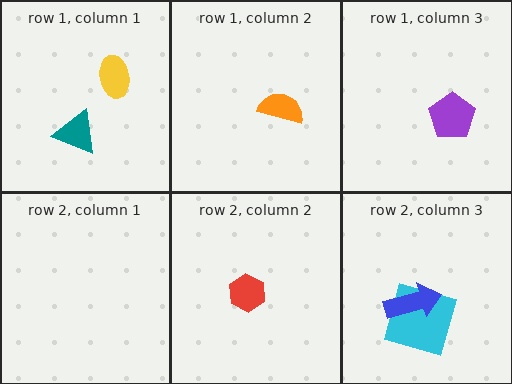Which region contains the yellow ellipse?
The row 1, column 1 region.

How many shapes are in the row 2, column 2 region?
1.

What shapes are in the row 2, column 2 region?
The red hexagon.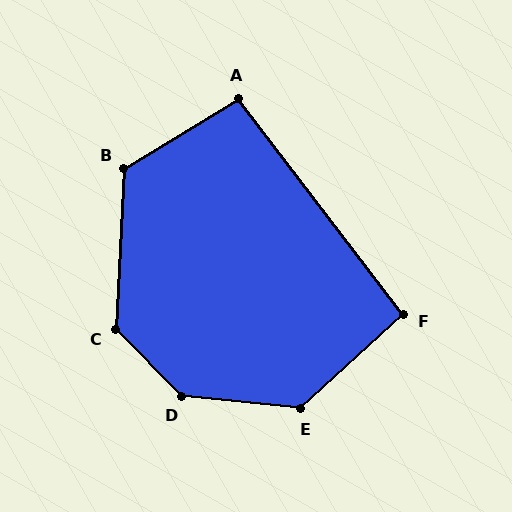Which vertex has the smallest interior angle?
F, at approximately 95 degrees.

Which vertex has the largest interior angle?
D, at approximately 141 degrees.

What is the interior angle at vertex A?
Approximately 96 degrees (obtuse).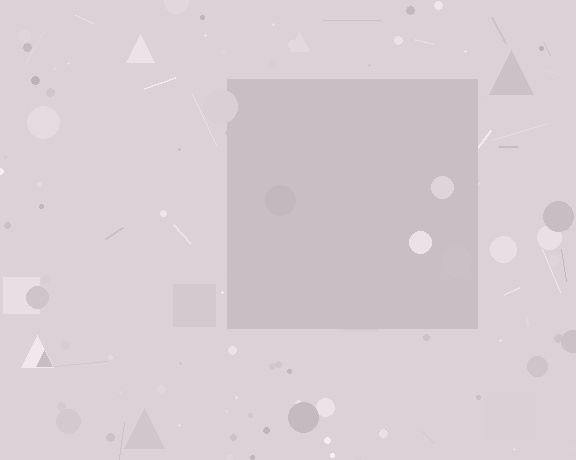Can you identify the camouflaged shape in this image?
The camouflaged shape is a square.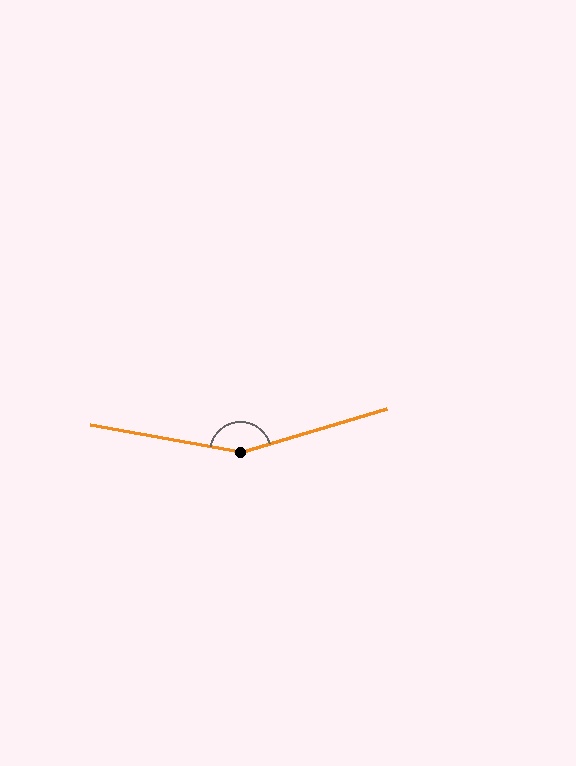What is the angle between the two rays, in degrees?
Approximately 153 degrees.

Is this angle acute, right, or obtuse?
It is obtuse.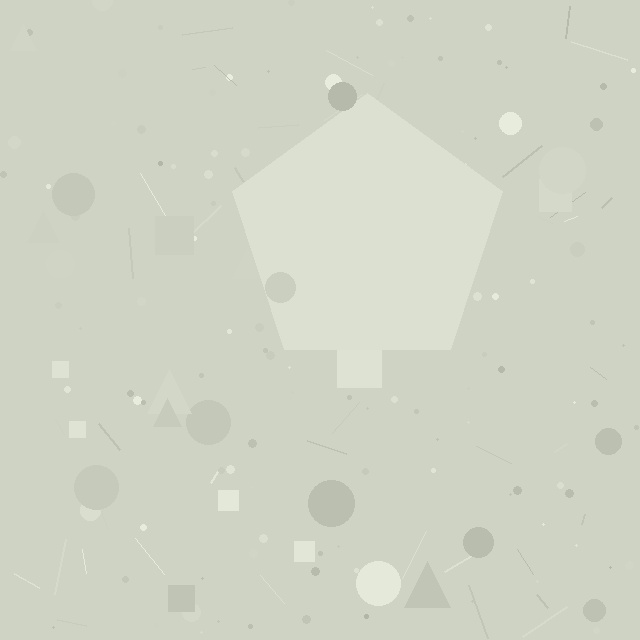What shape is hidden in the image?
A pentagon is hidden in the image.